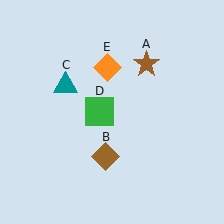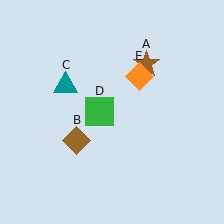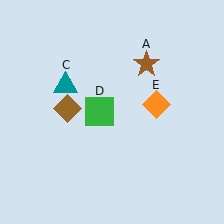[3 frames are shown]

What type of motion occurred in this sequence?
The brown diamond (object B), orange diamond (object E) rotated clockwise around the center of the scene.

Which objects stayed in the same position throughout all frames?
Brown star (object A) and teal triangle (object C) and green square (object D) remained stationary.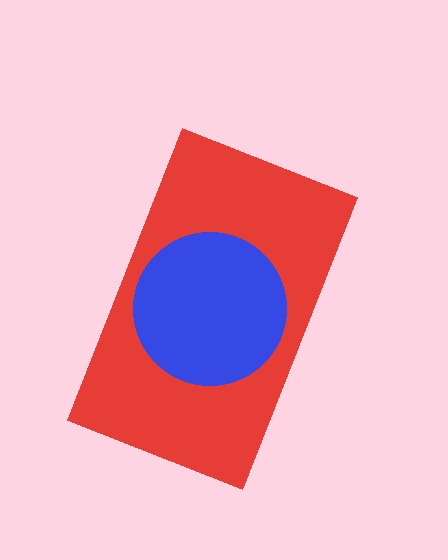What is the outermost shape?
The red rectangle.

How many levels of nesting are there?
2.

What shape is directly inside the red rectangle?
The blue circle.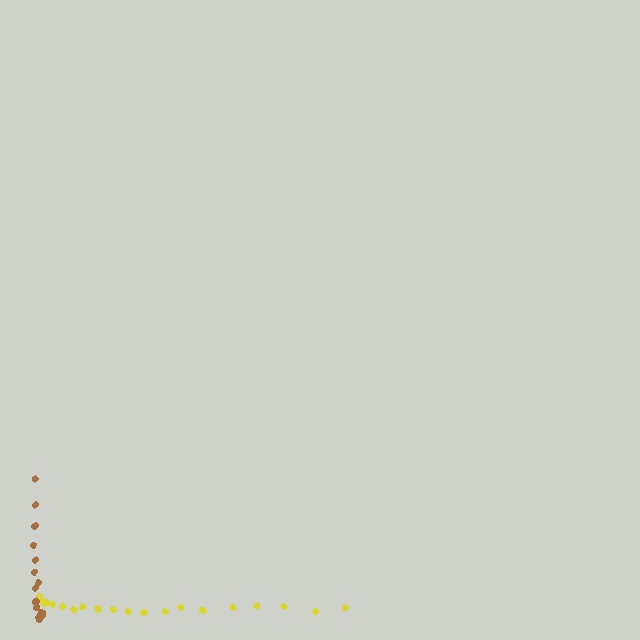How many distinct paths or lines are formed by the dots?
There are 2 distinct paths.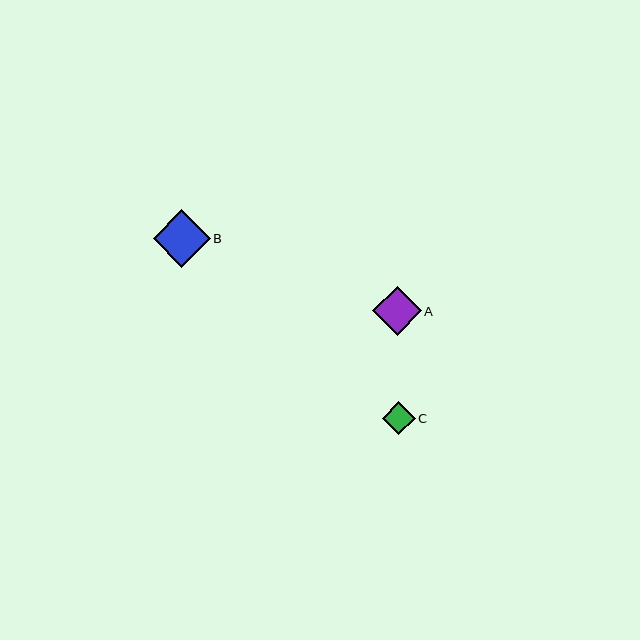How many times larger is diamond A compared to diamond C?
Diamond A is approximately 1.5 times the size of diamond C.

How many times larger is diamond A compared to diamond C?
Diamond A is approximately 1.5 times the size of diamond C.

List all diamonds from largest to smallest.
From largest to smallest: B, A, C.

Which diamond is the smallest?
Diamond C is the smallest with a size of approximately 33 pixels.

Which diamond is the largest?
Diamond B is the largest with a size of approximately 57 pixels.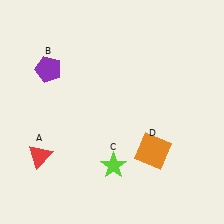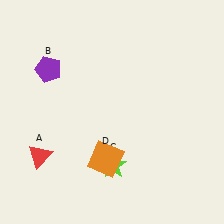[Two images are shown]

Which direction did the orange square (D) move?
The orange square (D) moved left.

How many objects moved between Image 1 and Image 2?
1 object moved between the two images.